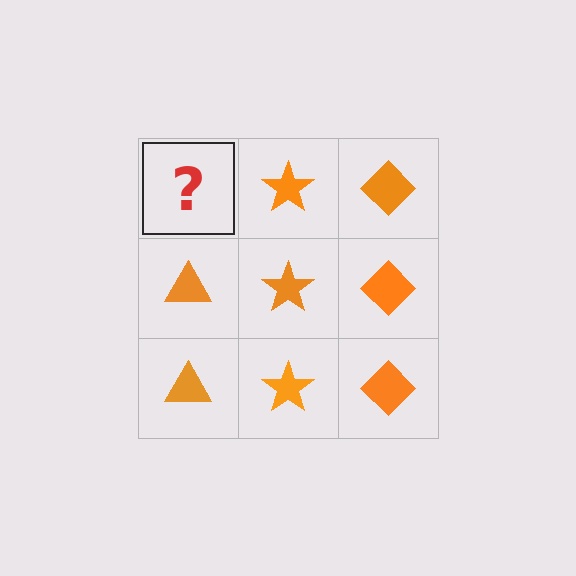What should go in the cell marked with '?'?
The missing cell should contain an orange triangle.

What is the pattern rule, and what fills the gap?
The rule is that each column has a consistent shape. The gap should be filled with an orange triangle.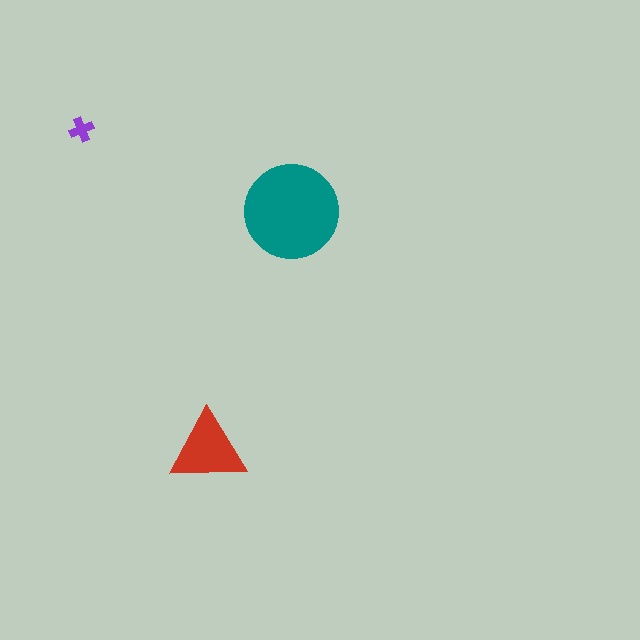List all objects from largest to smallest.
The teal circle, the red triangle, the purple cross.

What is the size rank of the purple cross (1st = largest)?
3rd.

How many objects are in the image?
There are 3 objects in the image.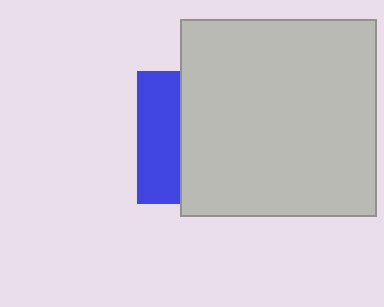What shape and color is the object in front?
The object in front is a light gray square.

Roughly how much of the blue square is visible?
A small part of it is visible (roughly 32%).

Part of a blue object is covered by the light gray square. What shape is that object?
It is a square.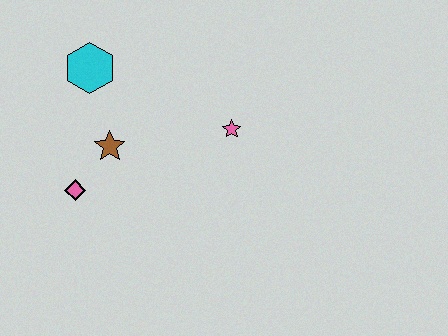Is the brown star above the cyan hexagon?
No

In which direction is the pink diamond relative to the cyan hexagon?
The pink diamond is below the cyan hexagon.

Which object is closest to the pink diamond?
The brown star is closest to the pink diamond.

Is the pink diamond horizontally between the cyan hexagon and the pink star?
No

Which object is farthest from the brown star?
The pink star is farthest from the brown star.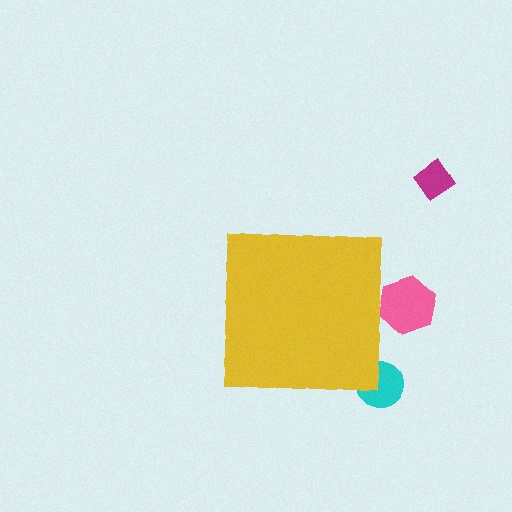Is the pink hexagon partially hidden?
Yes, the pink hexagon is partially hidden behind the yellow square.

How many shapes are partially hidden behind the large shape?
2 shapes are partially hidden.